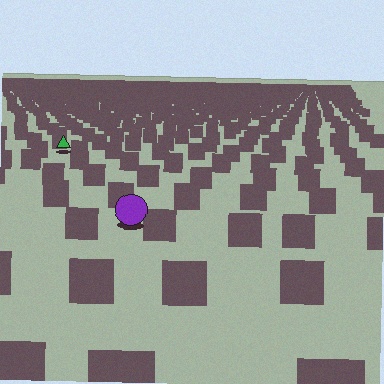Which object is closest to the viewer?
The purple circle is closest. The texture marks near it are larger and more spread out.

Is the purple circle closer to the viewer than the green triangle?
Yes. The purple circle is closer — you can tell from the texture gradient: the ground texture is coarser near it.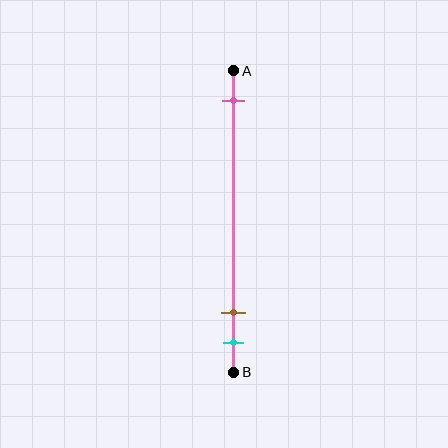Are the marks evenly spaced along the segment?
No, the marks are not evenly spaced.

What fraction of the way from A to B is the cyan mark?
The cyan mark is approximately 90% (0.9) of the way from A to B.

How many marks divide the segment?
There are 3 marks dividing the segment.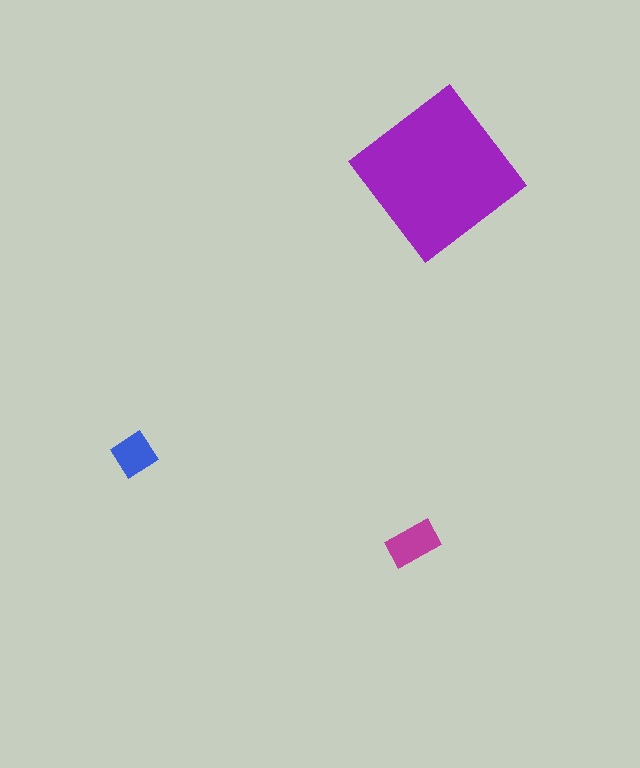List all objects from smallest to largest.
The blue diamond, the magenta rectangle, the purple diamond.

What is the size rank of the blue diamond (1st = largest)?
3rd.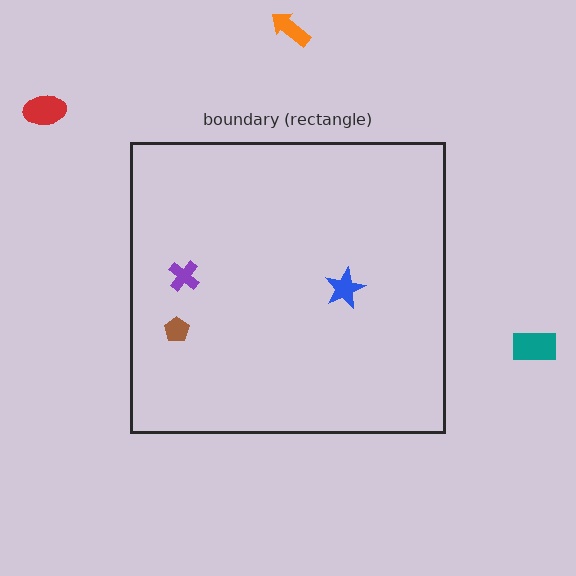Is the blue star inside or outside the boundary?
Inside.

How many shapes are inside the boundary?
3 inside, 3 outside.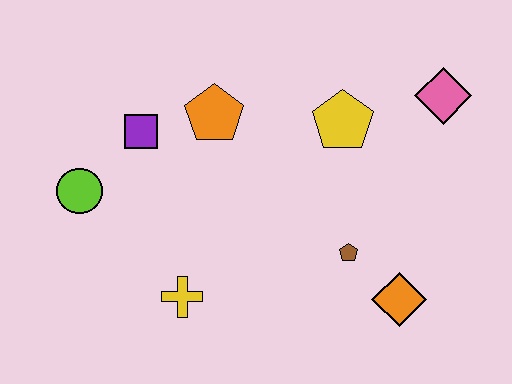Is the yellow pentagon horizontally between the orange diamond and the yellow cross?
Yes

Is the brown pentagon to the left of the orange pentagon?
No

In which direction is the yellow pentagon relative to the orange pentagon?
The yellow pentagon is to the right of the orange pentagon.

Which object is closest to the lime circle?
The purple square is closest to the lime circle.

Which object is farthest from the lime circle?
The pink diamond is farthest from the lime circle.